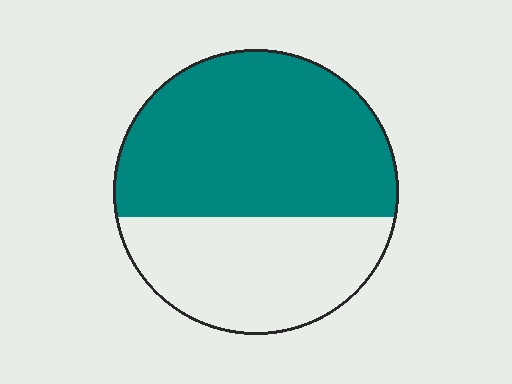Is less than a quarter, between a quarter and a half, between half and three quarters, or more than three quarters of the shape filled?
Between half and three quarters.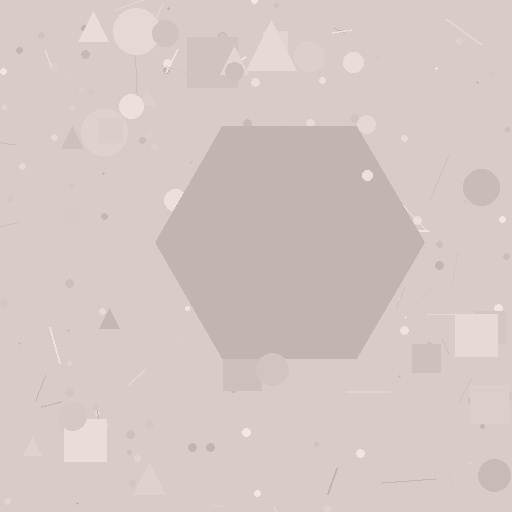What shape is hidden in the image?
A hexagon is hidden in the image.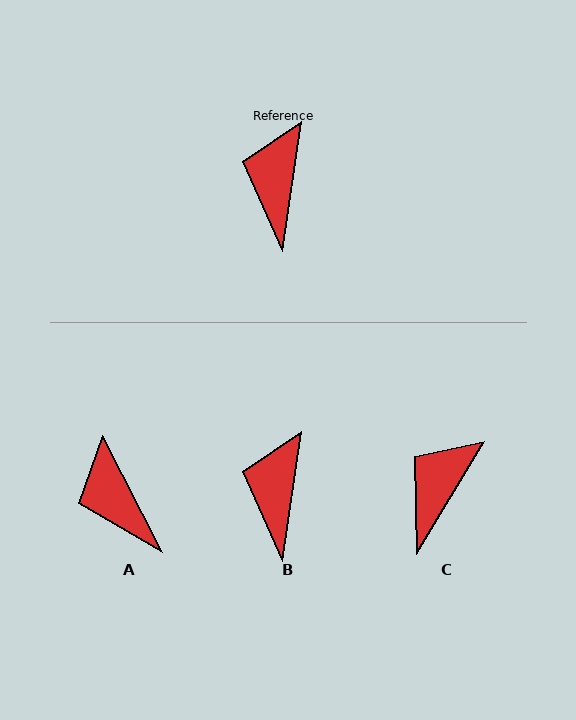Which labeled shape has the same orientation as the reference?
B.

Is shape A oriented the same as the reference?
No, it is off by about 36 degrees.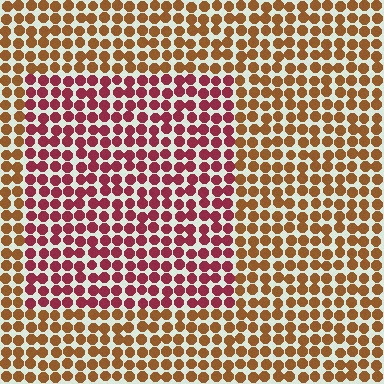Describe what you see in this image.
The image is filled with small brown elements in a uniform arrangement. A rectangle-shaped region is visible where the elements are tinted to a slightly different hue, forming a subtle color boundary.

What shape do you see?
I see a rectangle.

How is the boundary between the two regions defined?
The boundary is defined purely by a slight shift in hue (about 44 degrees). Spacing, size, and orientation are identical on both sides.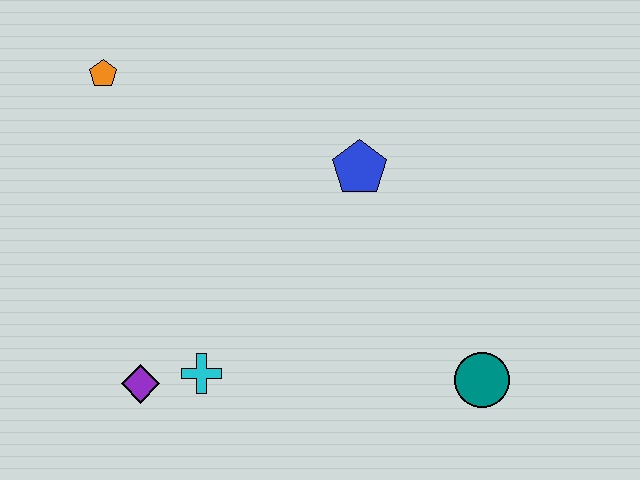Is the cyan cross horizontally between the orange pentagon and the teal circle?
Yes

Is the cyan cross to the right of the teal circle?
No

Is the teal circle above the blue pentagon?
No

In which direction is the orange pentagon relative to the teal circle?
The orange pentagon is to the left of the teal circle.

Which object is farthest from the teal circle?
The orange pentagon is farthest from the teal circle.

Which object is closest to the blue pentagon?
The teal circle is closest to the blue pentagon.